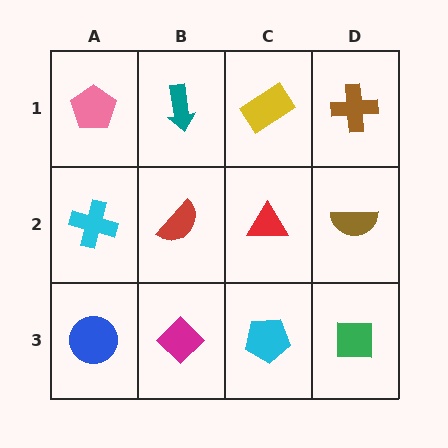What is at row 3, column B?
A magenta diamond.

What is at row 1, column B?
A teal arrow.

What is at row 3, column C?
A cyan pentagon.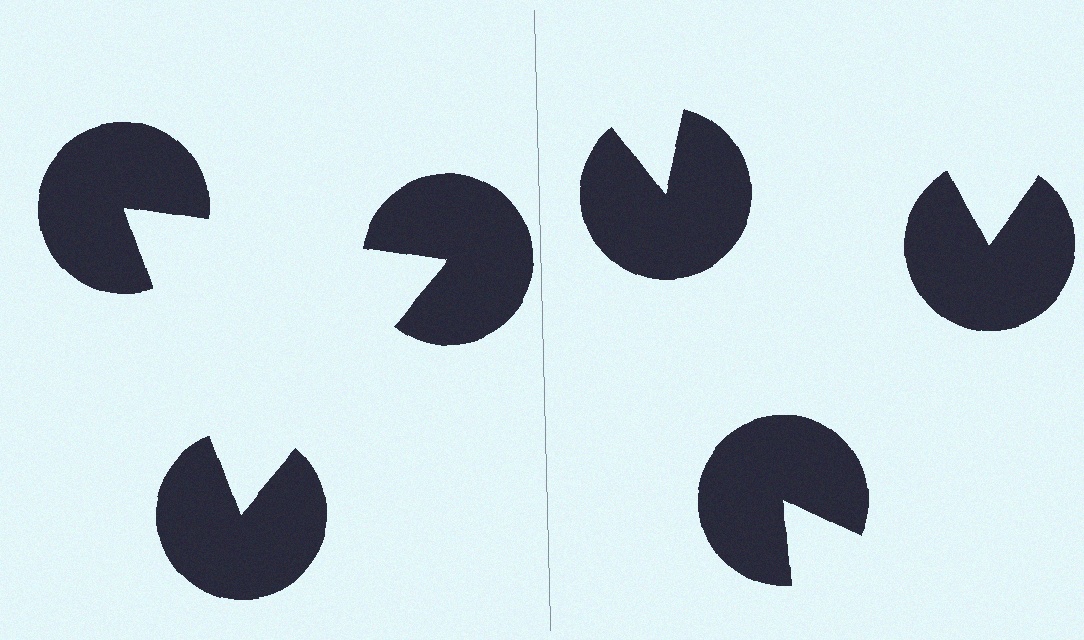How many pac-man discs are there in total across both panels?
6 — 3 on each side.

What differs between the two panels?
The pac-man discs are positioned identically on both sides; only the wedge orientations differ. On the left they align to a triangle; on the right they are misaligned.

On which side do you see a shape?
An illusory triangle appears on the left side. On the right side the wedge cuts are rotated, so no coherent shape forms.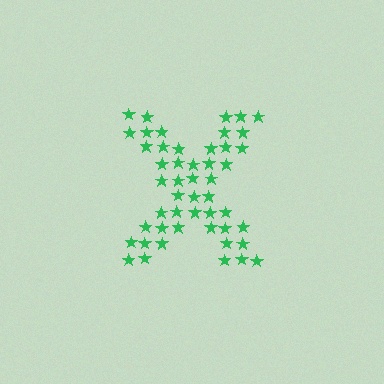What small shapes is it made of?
It is made of small stars.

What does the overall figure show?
The overall figure shows the letter X.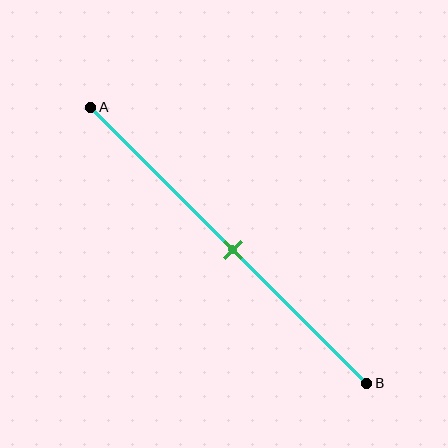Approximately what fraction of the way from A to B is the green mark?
The green mark is approximately 50% of the way from A to B.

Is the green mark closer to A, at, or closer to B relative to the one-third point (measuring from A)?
The green mark is closer to point B than the one-third point of segment AB.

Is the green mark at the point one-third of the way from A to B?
No, the mark is at about 50% from A, not at the 33% one-third point.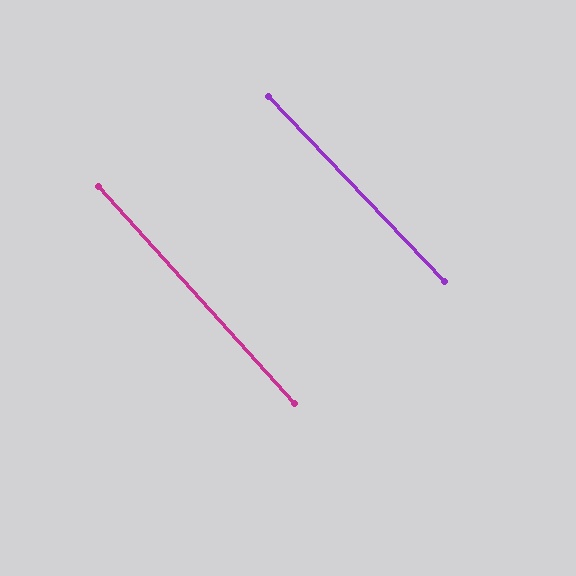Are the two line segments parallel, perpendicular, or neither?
Parallel — their directions differ by only 1.6°.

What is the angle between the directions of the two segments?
Approximately 2 degrees.